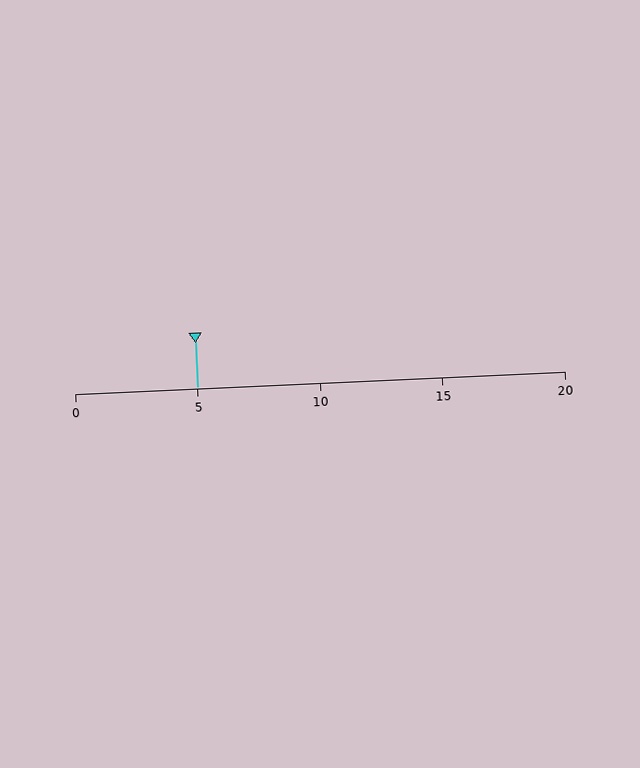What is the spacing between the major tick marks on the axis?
The major ticks are spaced 5 apart.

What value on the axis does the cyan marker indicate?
The marker indicates approximately 5.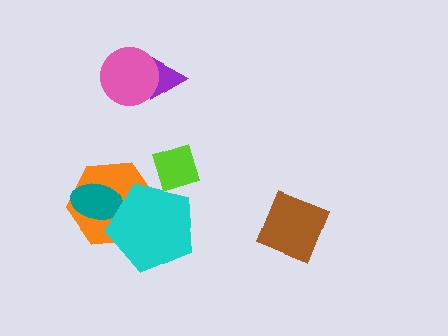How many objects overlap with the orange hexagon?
2 objects overlap with the orange hexagon.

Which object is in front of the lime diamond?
The cyan pentagon is in front of the lime diamond.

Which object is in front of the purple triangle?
The pink circle is in front of the purple triangle.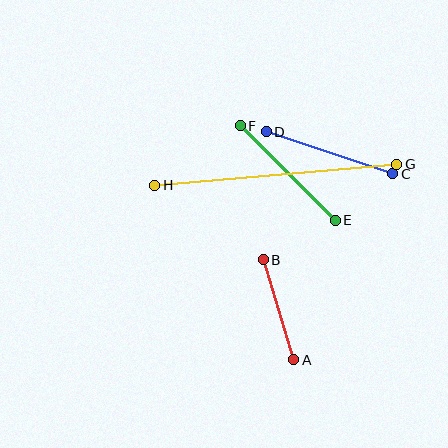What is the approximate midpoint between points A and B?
The midpoint is at approximately (278, 310) pixels.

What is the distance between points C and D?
The distance is approximately 133 pixels.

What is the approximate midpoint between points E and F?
The midpoint is at approximately (288, 173) pixels.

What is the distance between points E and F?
The distance is approximately 134 pixels.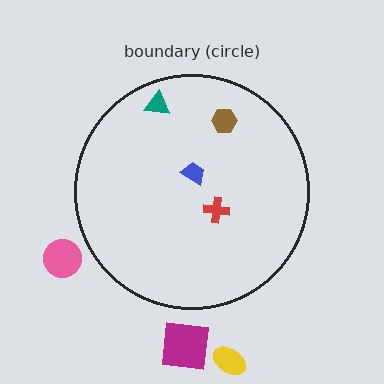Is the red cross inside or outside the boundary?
Inside.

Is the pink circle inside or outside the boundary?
Outside.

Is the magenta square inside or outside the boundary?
Outside.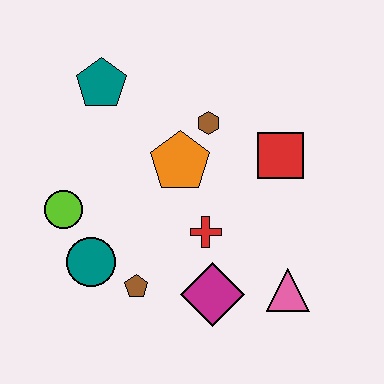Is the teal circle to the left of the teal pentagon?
Yes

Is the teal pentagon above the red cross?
Yes